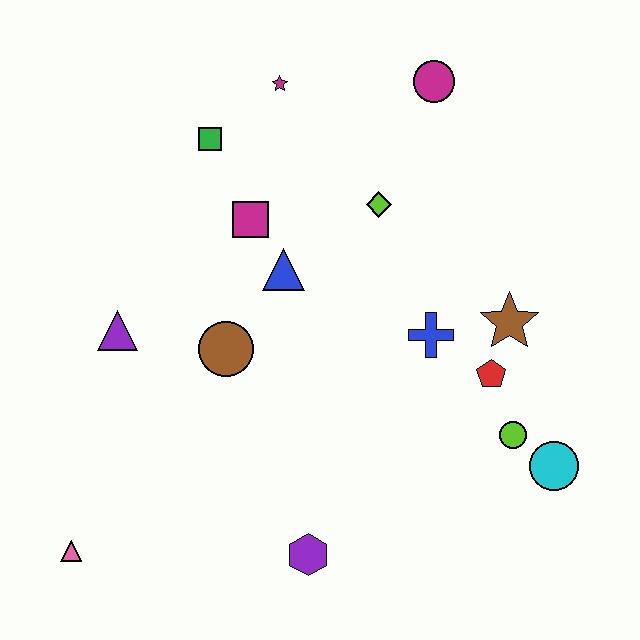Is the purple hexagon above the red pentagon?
No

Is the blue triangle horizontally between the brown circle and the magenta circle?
Yes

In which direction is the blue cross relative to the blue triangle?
The blue cross is to the right of the blue triangle.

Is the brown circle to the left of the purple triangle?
No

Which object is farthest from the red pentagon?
The pink triangle is farthest from the red pentagon.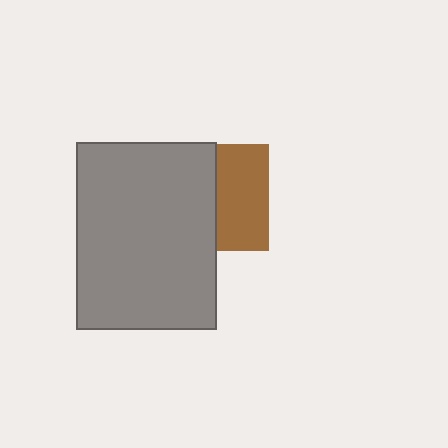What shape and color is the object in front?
The object in front is a gray rectangle.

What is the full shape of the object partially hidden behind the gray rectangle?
The partially hidden object is a brown square.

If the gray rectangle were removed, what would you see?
You would see the complete brown square.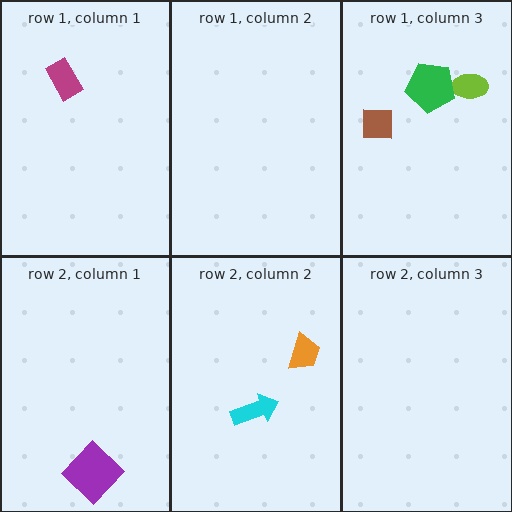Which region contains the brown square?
The row 1, column 3 region.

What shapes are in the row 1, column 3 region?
The lime ellipse, the green pentagon, the brown square.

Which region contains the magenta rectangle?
The row 1, column 1 region.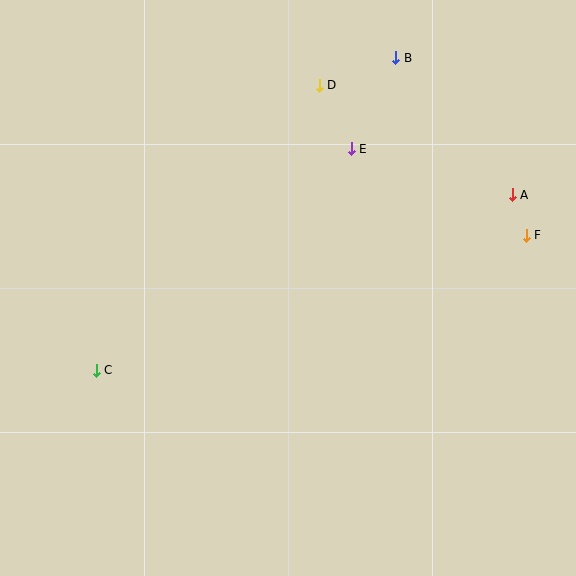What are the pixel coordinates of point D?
Point D is at (319, 85).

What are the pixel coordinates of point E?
Point E is at (351, 149).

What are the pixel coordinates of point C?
Point C is at (96, 370).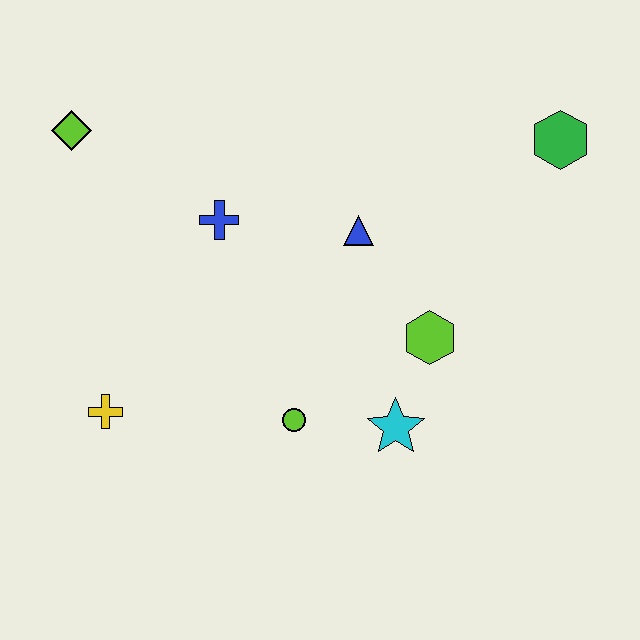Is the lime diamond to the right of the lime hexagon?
No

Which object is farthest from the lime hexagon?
The lime diamond is farthest from the lime hexagon.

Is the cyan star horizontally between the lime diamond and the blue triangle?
No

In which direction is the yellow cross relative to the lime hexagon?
The yellow cross is to the left of the lime hexagon.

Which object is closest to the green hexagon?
The blue triangle is closest to the green hexagon.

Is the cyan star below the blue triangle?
Yes